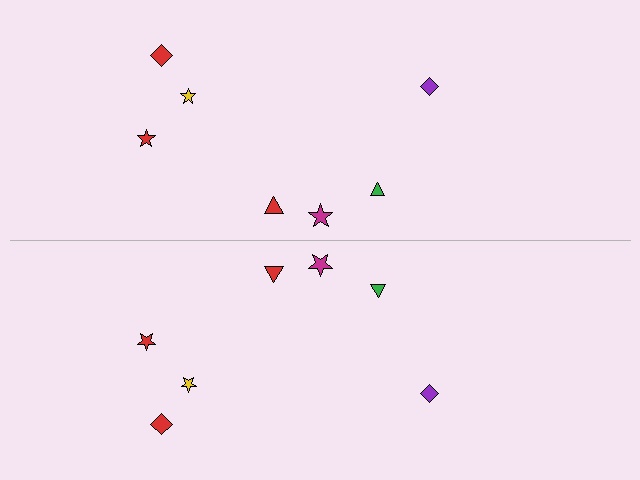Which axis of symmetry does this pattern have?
The pattern has a horizontal axis of symmetry running through the center of the image.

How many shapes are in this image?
There are 14 shapes in this image.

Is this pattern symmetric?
Yes, this pattern has bilateral (reflection) symmetry.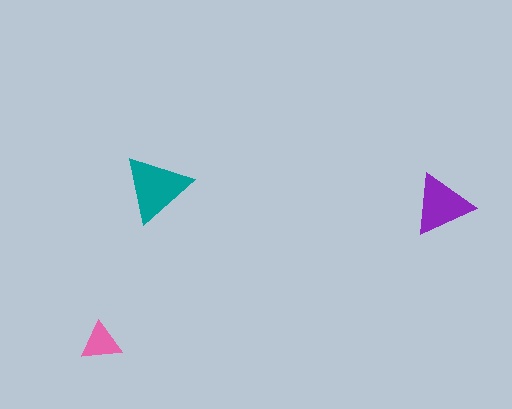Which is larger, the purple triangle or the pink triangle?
The purple one.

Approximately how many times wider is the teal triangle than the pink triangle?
About 1.5 times wider.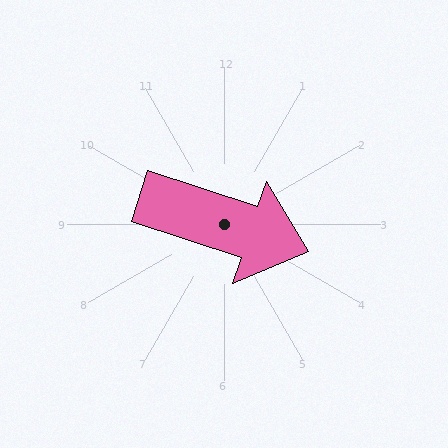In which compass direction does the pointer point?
East.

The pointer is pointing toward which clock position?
Roughly 4 o'clock.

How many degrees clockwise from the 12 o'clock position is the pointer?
Approximately 108 degrees.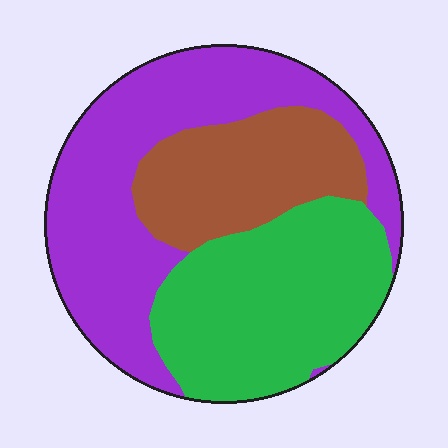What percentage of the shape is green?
Green takes up between a third and a half of the shape.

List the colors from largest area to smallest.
From largest to smallest: purple, green, brown.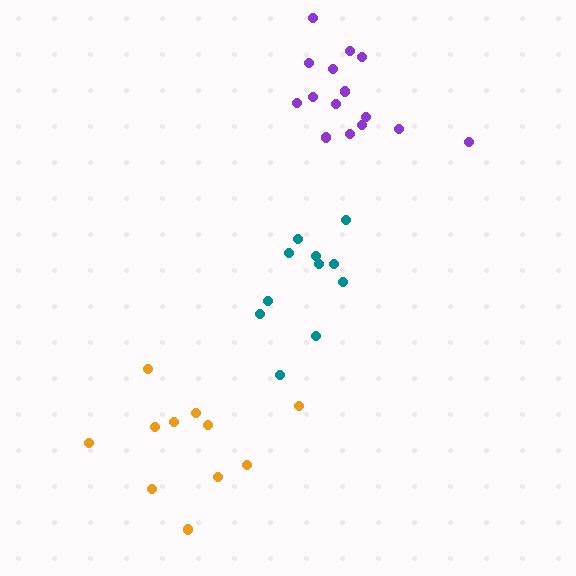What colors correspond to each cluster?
The clusters are colored: teal, purple, orange.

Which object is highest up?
The purple cluster is topmost.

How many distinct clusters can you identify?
There are 3 distinct clusters.